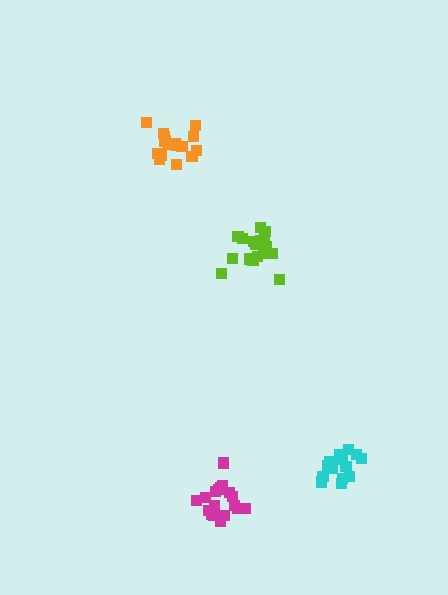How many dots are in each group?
Group 1: 19 dots, Group 2: 19 dots, Group 3: 15 dots, Group 4: 17 dots (70 total).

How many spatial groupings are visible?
There are 4 spatial groupings.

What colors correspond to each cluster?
The clusters are colored: lime, magenta, cyan, orange.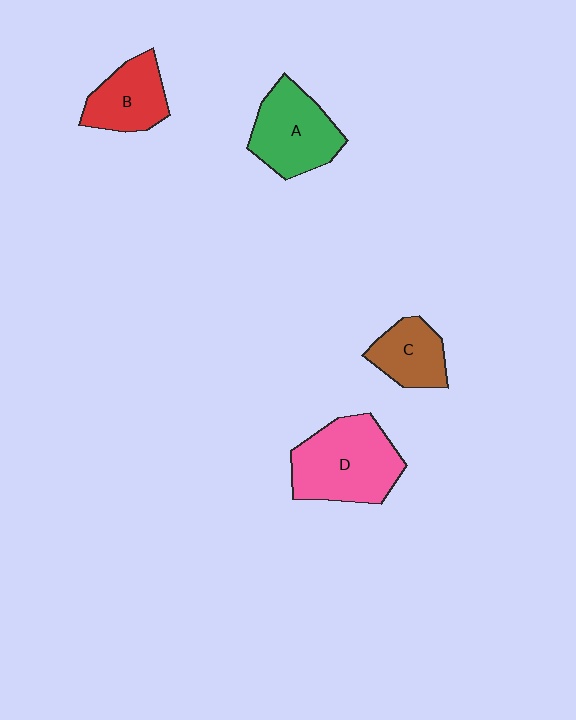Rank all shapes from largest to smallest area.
From largest to smallest: D (pink), A (green), B (red), C (brown).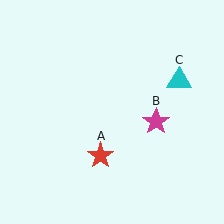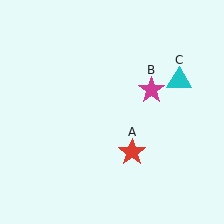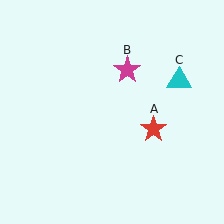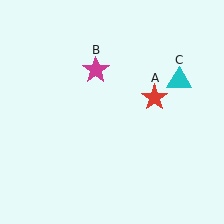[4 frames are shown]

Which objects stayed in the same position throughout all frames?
Cyan triangle (object C) remained stationary.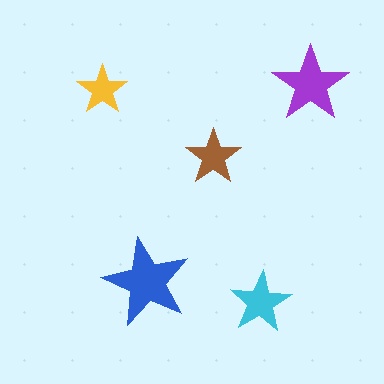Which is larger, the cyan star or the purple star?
The purple one.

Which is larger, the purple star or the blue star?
The blue one.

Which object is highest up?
The purple star is topmost.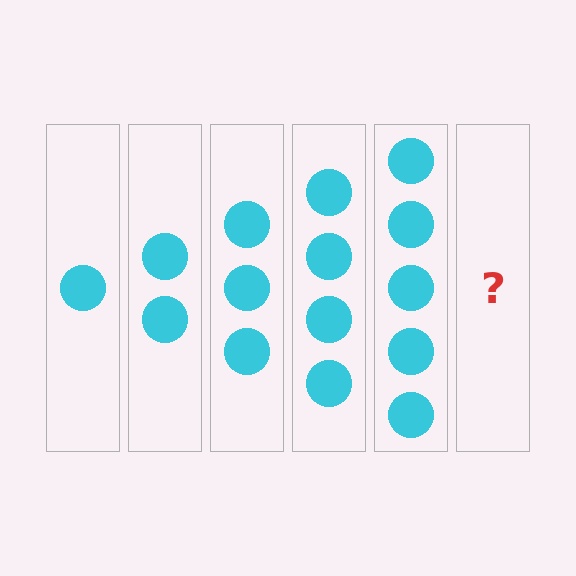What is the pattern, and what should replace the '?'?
The pattern is that each step adds one more circle. The '?' should be 6 circles.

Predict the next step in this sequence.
The next step is 6 circles.